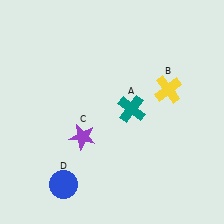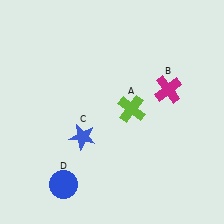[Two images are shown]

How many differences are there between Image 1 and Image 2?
There are 3 differences between the two images.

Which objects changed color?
A changed from teal to lime. B changed from yellow to magenta. C changed from purple to blue.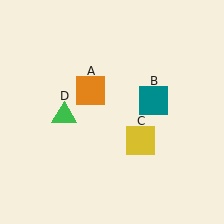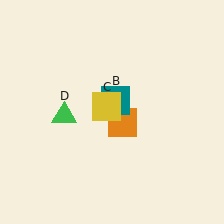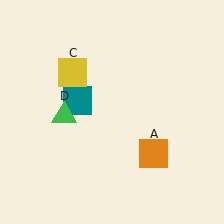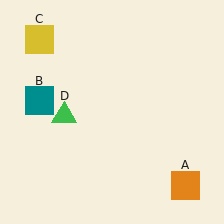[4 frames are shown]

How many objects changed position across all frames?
3 objects changed position: orange square (object A), teal square (object B), yellow square (object C).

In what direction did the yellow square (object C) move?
The yellow square (object C) moved up and to the left.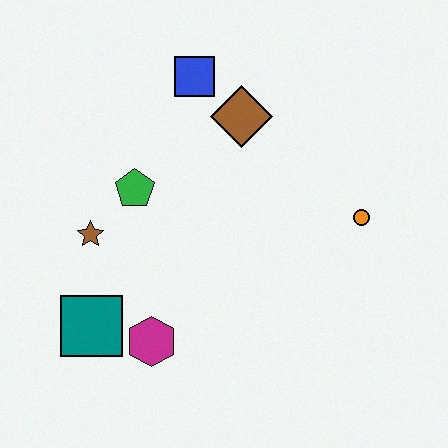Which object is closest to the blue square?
The brown diamond is closest to the blue square.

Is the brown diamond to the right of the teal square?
Yes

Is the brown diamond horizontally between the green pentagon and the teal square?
No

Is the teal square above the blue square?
No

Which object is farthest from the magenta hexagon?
The blue square is farthest from the magenta hexagon.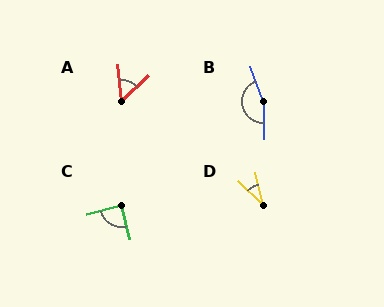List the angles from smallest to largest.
D (34°), A (53°), C (88°), B (162°).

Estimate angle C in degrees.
Approximately 88 degrees.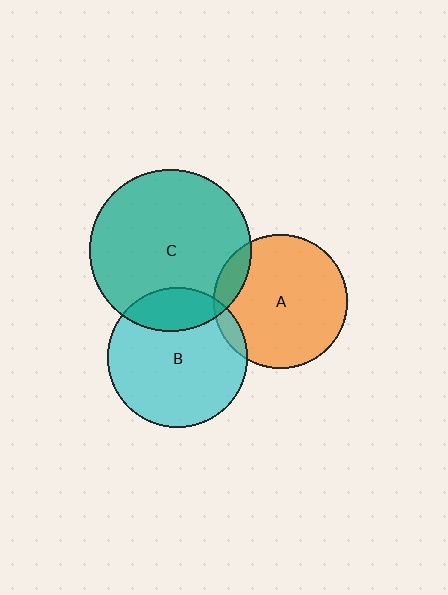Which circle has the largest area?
Circle C (teal).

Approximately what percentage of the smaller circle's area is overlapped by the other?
Approximately 10%.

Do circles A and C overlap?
Yes.